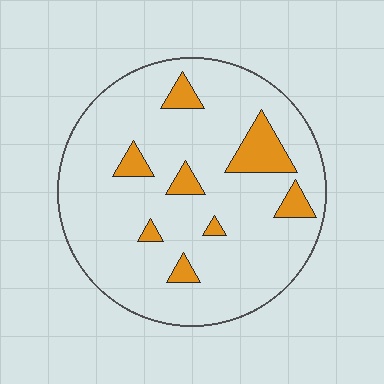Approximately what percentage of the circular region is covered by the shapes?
Approximately 10%.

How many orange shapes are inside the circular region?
8.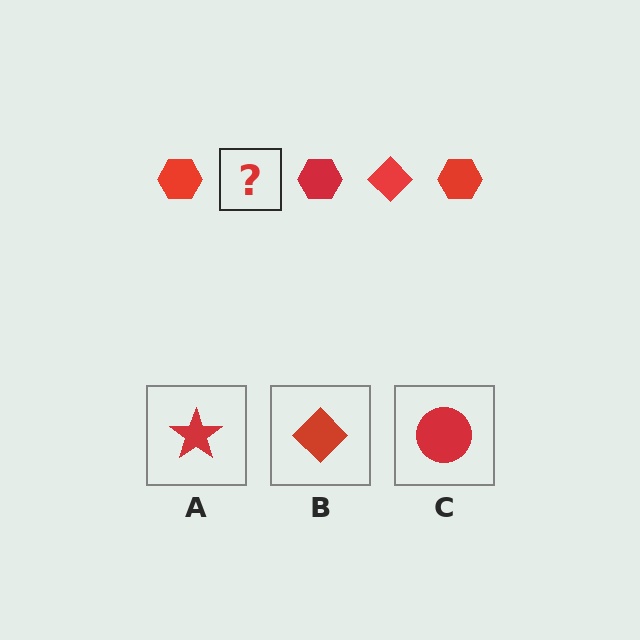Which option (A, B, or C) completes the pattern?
B.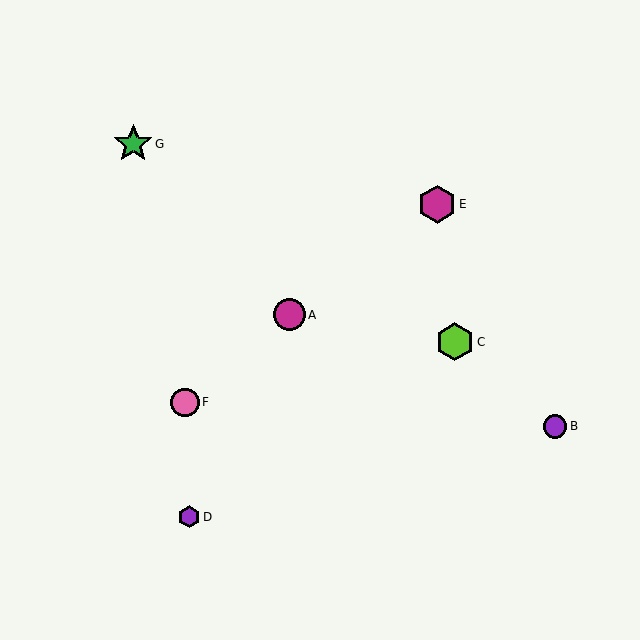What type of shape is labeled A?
Shape A is a magenta circle.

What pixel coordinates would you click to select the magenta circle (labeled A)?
Click at (289, 315) to select the magenta circle A.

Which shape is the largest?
The green star (labeled G) is the largest.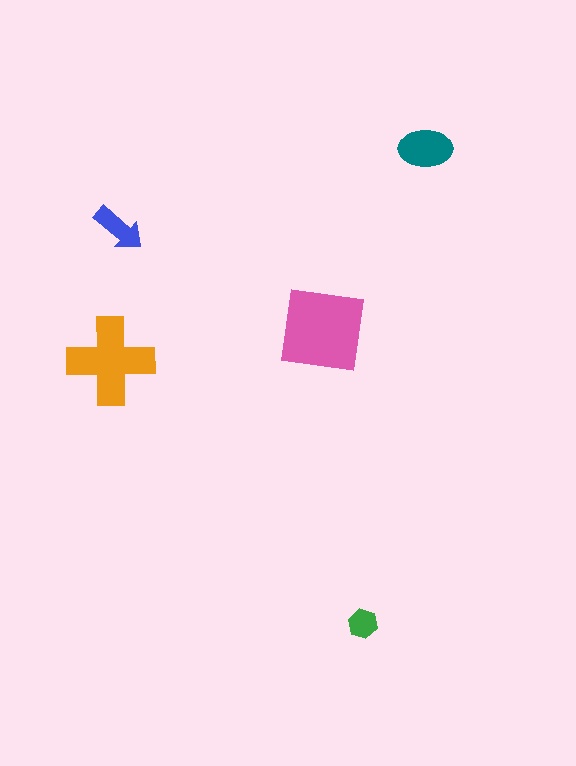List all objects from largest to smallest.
The pink square, the orange cross, the teal ellipse, the blue arrow, the green hexagon.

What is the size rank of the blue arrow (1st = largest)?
4th.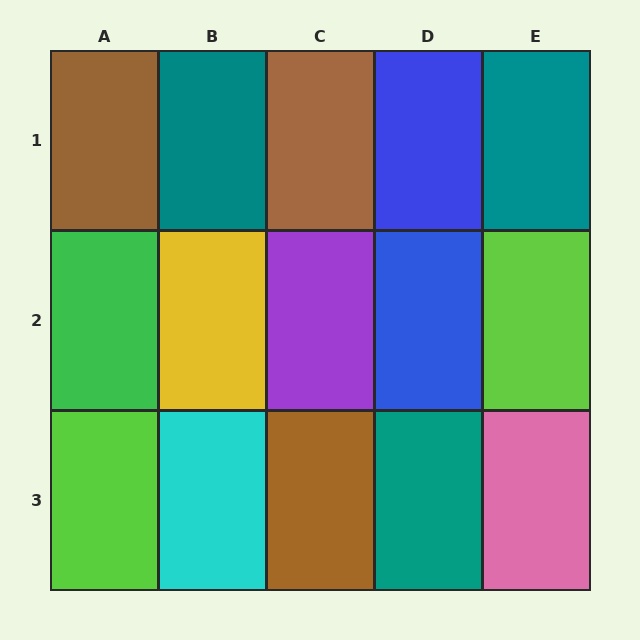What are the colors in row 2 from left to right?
Green, yellow, purple, blue, lime.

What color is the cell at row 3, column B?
Cyan.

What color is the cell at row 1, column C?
Brown.